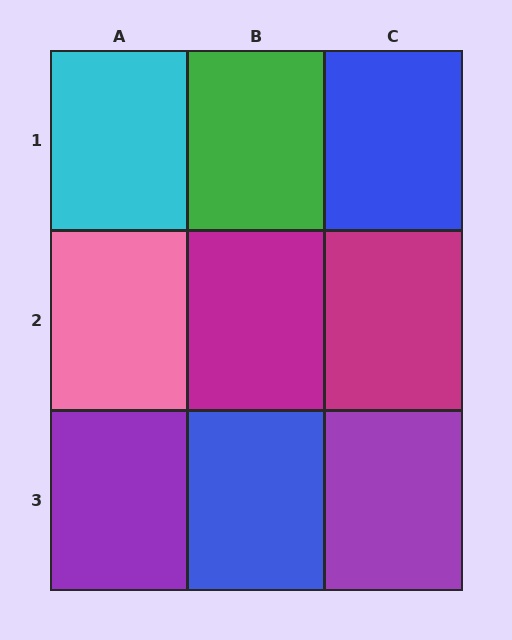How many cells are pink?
1 cell is pink.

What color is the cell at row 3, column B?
Blue.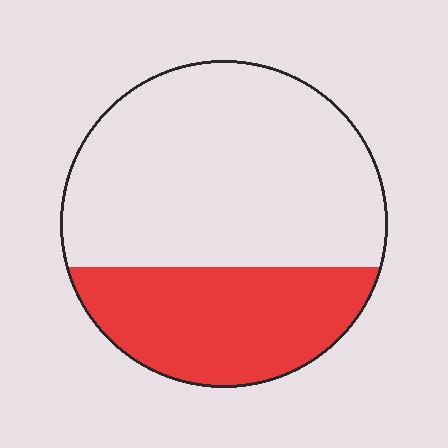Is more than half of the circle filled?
No.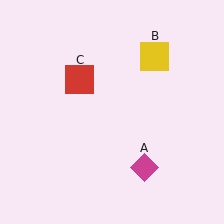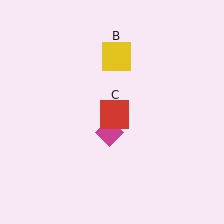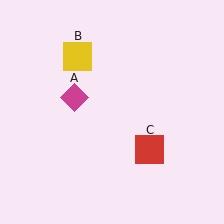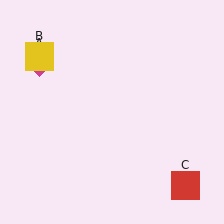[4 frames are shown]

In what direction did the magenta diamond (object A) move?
The magenta diamond (object A) moved up and to the left.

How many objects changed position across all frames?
3 objects changed position: magenta diamond (object A), yellow square (object B), red square (object C).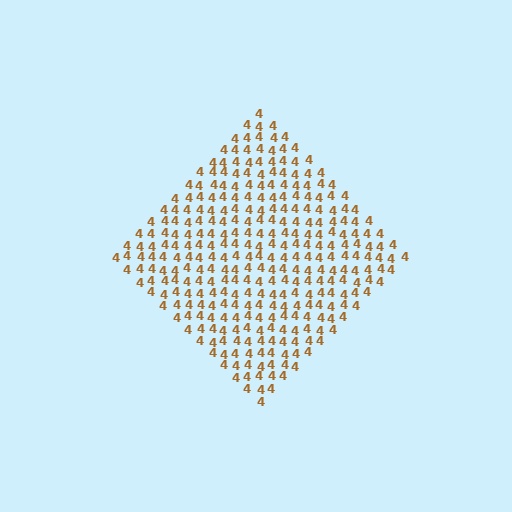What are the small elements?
The small elements are digit 4's.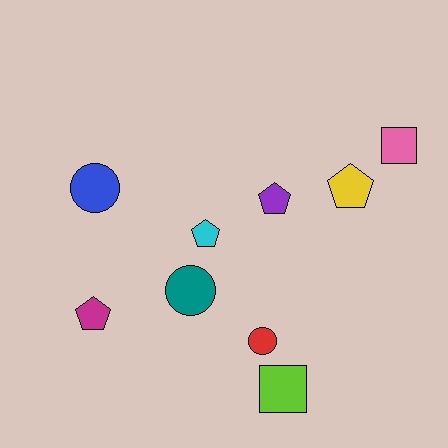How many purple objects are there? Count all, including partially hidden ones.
There is 1 purple object.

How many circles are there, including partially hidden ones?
There are 3 circles.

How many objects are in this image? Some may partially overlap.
There are 9 objects.